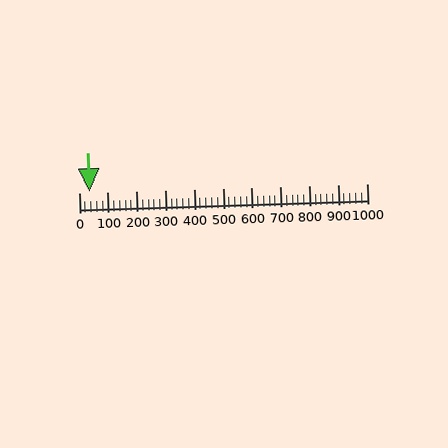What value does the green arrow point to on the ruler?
The green arrow points to approximately 38.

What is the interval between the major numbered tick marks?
The major tick marks are spaced 100 units apart.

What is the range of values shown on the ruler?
The ruler shows values from 0 to 1000.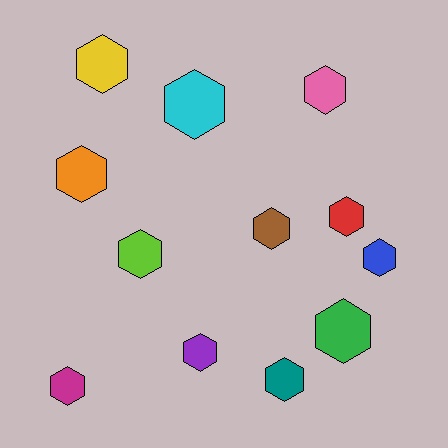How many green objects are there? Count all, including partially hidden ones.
There is 1 green object.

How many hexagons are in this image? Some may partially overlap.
There are 12 hexagons.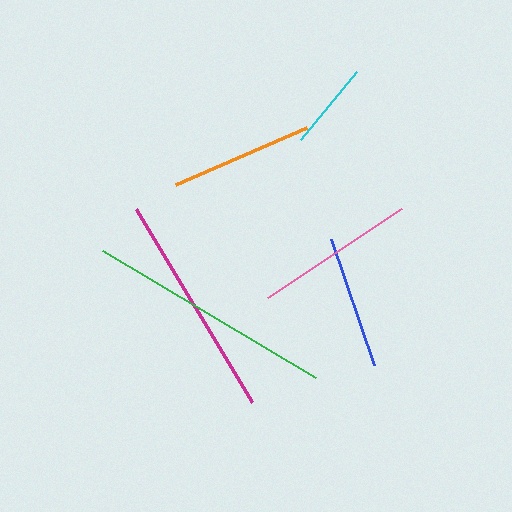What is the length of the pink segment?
The pink segment is approximately 160 pixels long.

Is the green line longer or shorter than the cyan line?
The green line is longer than the cyan line.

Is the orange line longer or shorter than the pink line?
The pink line is longer than the orange line.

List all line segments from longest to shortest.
From longest to shortest: green, magenta, pink, orange, blue, cyan.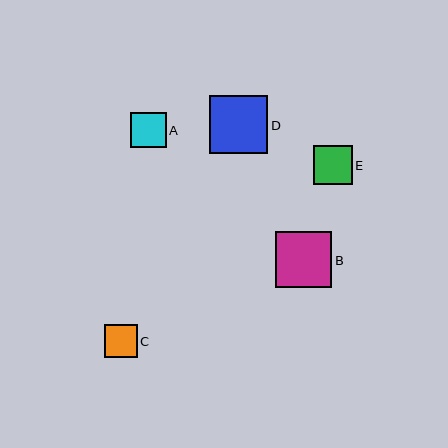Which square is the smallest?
Square C is the smallest with a size of approximately 33 pixels.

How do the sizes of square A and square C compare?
Square A and square C are approximately the same size.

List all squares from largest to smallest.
From largest to smallest: D, B, E, A, C.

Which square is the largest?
Square D is the largest with a size of approximately 58 pixels.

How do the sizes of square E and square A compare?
Square E and square A are approximately the same size.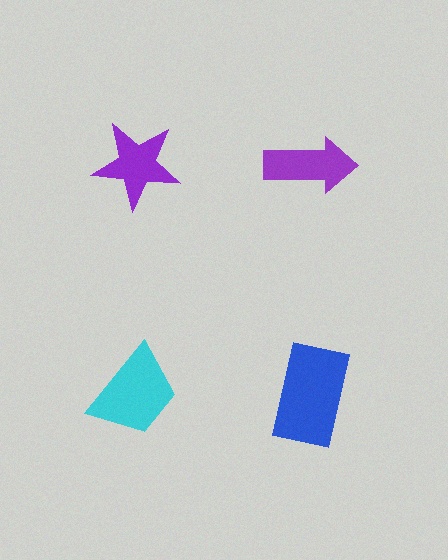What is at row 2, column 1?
A cyan trapezoid.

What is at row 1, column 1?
A purple star.